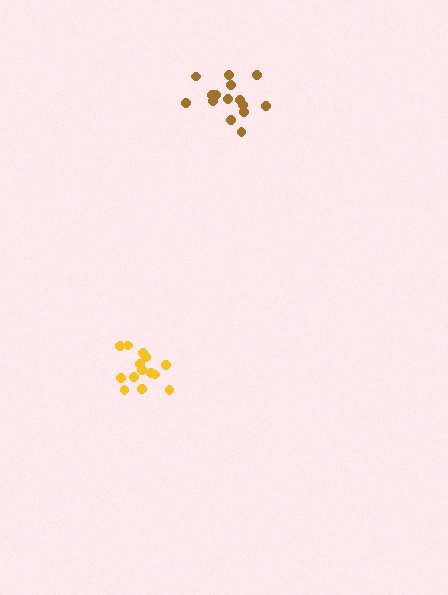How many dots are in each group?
Group 1: 15 dots, Group 2: 14 dots (29 total).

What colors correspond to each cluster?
The clusters are colored: brown, yellow.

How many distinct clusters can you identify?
There are 2 distinct clusters.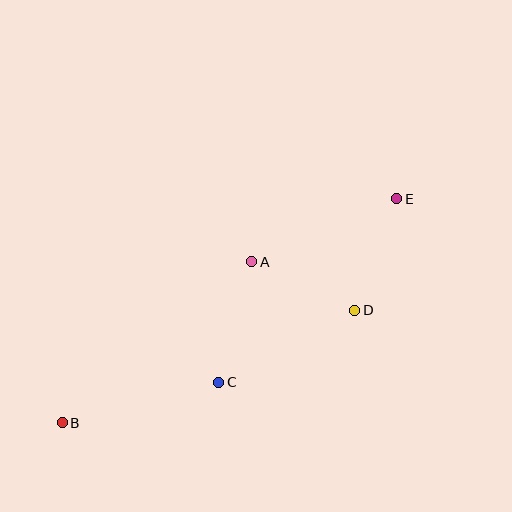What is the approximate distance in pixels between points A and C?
The distance between A and C is approximately 125 pixels.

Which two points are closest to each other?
Points A and D are closest to each other.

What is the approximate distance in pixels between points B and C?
The distance between B and C is approximately 162 pixels.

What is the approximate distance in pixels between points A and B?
The distance between A and B is approximately 249 pixels.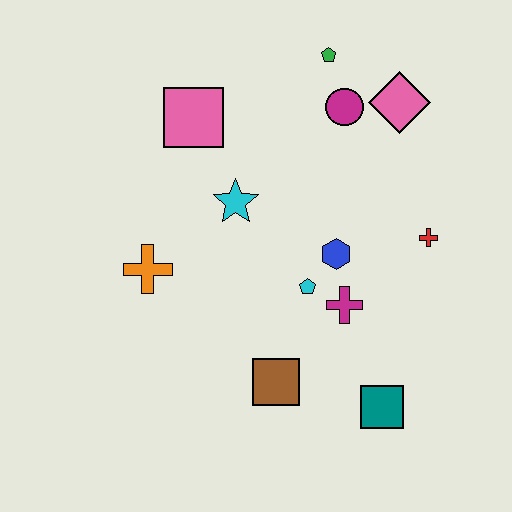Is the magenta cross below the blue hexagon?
Yes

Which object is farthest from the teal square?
The green pentagon is farthest from the teal square.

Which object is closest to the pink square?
The cyan star is closest to the pink square.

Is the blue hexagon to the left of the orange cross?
No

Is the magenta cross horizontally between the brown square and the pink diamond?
Yes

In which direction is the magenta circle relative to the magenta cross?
The magenta circle is above the magenta cross.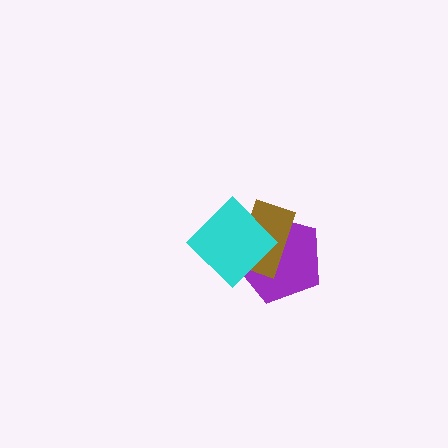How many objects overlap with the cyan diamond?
2 objects overlap with the cyan diamond.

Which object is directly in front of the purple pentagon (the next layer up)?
The brown rectangle is directly in front of the purple pentagon.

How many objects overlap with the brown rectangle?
2 objects overlap with the brown rectangle.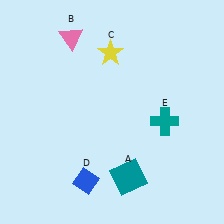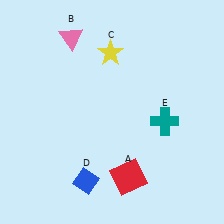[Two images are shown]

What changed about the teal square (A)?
In Image 1, A is teal. In Image 2, it changed to red.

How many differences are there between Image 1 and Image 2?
There is 1 difference between the two images.